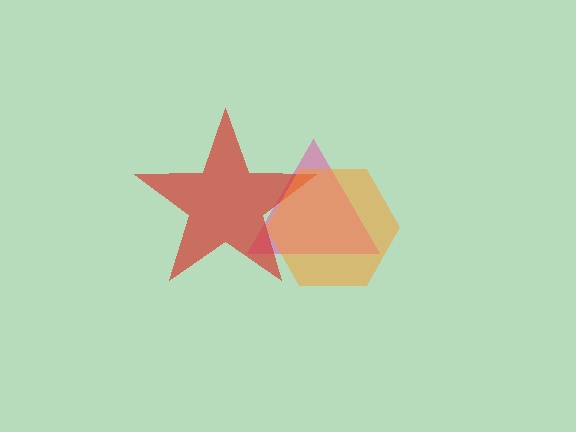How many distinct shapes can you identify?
There are 3 distinct shapes: a pink triangle, a red star, an orange hexagon.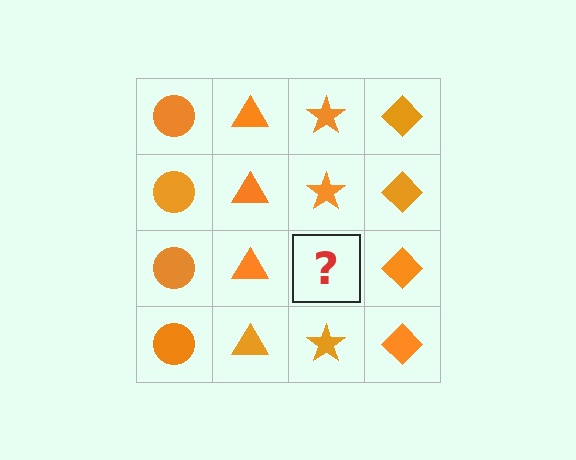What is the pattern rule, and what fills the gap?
The rule is that each column has a consistent shape. The gap should be filled with an orange star.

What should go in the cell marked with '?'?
The missing cell should contain an orange star.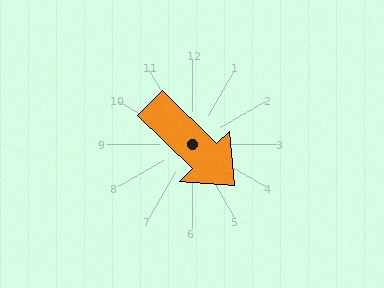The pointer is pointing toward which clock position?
Roughly 4 o'clock.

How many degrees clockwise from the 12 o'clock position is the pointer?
Approximately 134 degrees.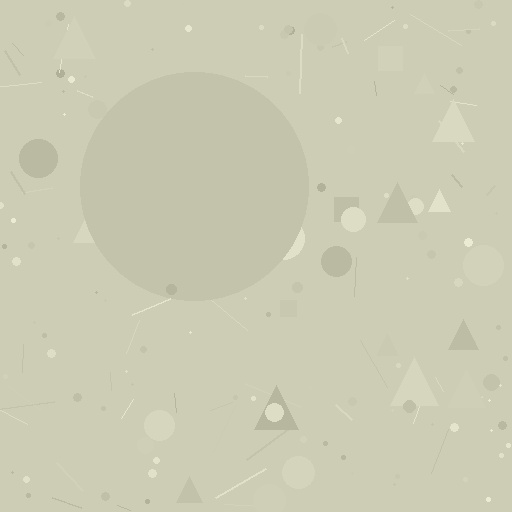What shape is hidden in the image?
A circle is hidden in the image.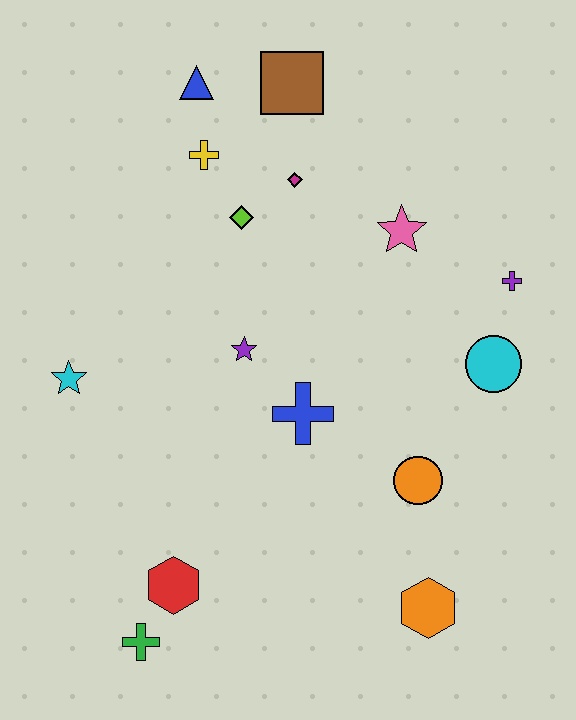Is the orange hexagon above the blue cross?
No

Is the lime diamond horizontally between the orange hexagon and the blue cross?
No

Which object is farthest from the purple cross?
The green cross is farthest from the purple cross.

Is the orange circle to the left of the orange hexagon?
Yes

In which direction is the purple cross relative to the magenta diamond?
The purple cross is to the right of the magenta diamond.